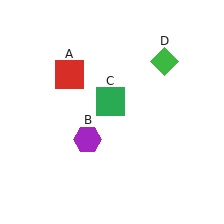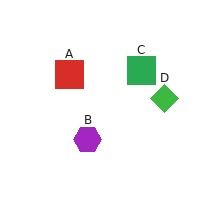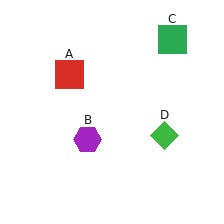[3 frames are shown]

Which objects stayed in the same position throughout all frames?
Red square (object A) and purple hexagon (object B) remained stationary.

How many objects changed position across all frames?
2 objects changed position: green square (object C), green diamond (object D).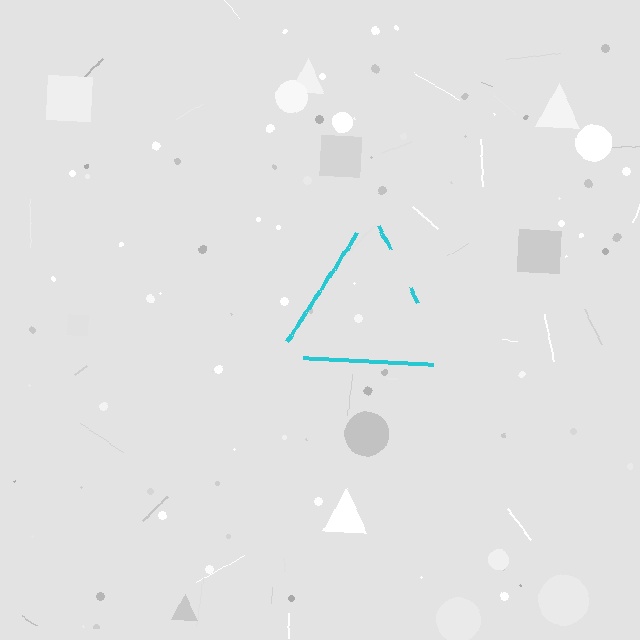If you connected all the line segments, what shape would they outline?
They would outline a triangle.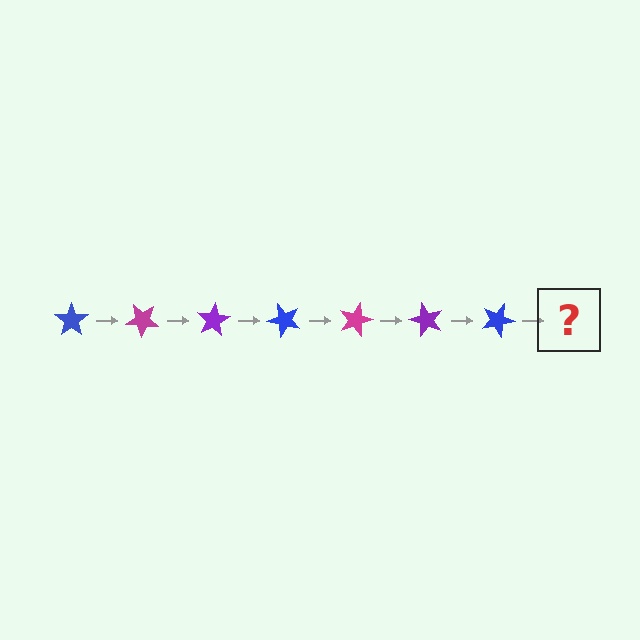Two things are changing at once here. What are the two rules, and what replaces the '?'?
The two rules are that it rotates 40 degrees each step and the color cycles through blue, magenta, and purple. The '?' should be a magenta star, rotated 280 degrees from the start.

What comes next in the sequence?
The next element should be a magenta star, rotated 280 degrees from the start.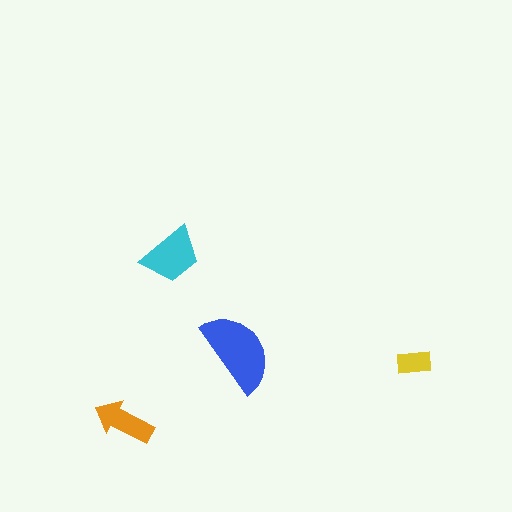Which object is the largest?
The blue semicircle.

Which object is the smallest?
The yellow rectangle.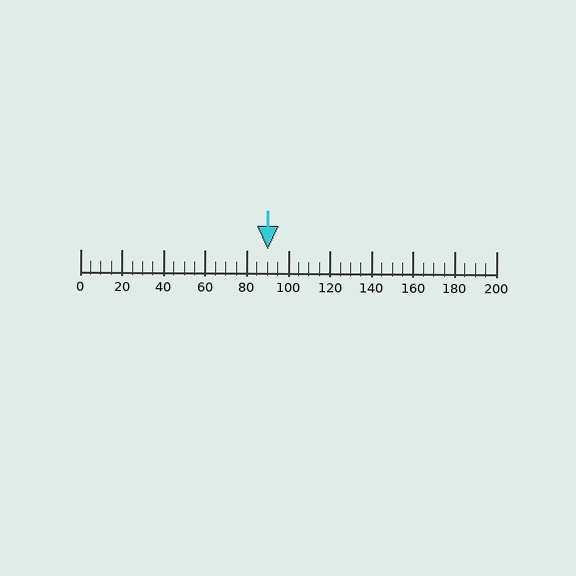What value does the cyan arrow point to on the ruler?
The cyan arrow points to approximately 90.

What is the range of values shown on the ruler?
The ruler shows values from 0 to 200.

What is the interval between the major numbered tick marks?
The major tick marks are spaced 20 units apart.